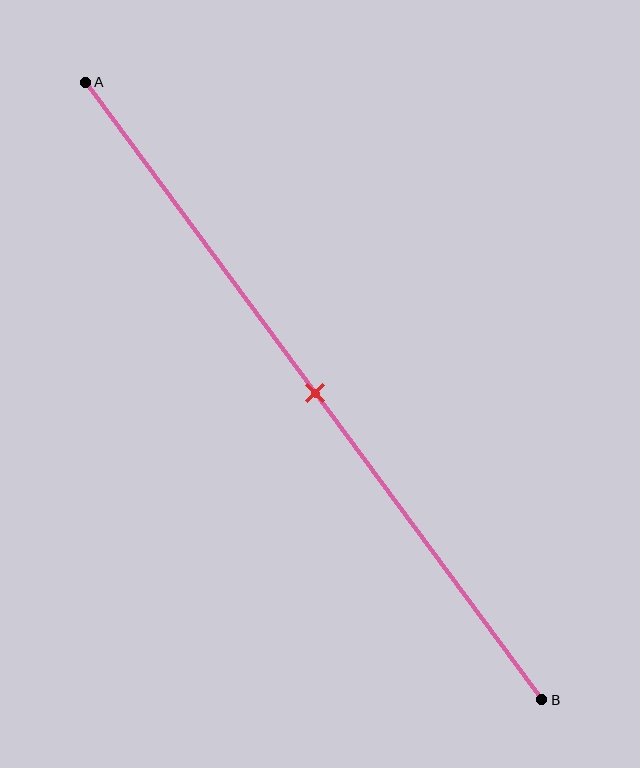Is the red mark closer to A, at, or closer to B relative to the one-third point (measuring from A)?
The red mark is closer to point B than the one-third point of segment AB.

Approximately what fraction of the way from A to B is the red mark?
The red mark is approximately 50% of the way from A to B.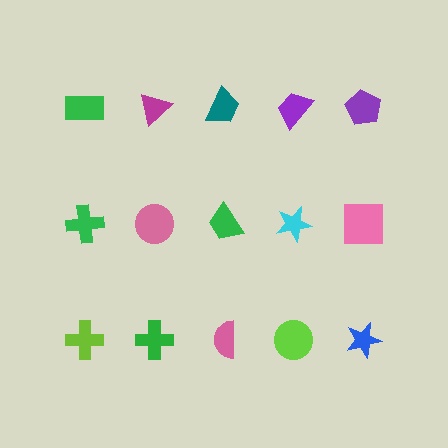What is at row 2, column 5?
A pink square.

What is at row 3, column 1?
A lime cross.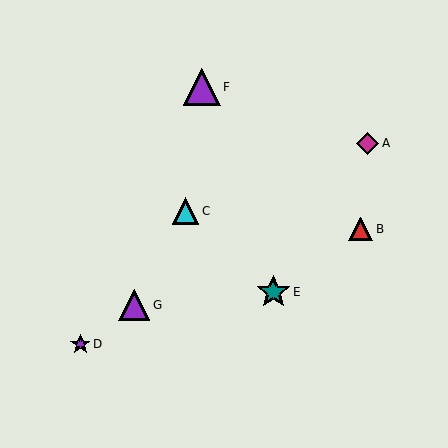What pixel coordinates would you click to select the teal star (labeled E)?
Click at (273, 292) to select the teal star E.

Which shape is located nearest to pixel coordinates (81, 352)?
The purple star (labeled D) at (80, 344) is nearest to that location.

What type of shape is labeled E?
Shape E is a teal star.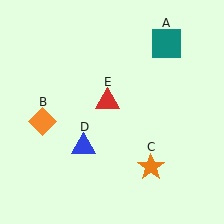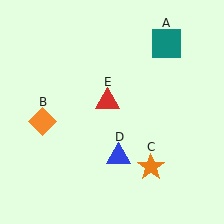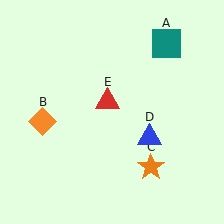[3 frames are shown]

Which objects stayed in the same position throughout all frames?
Teal square (object A) and orange diamond (object B) and orange star (object C) and red triangle (object E) remained stationary.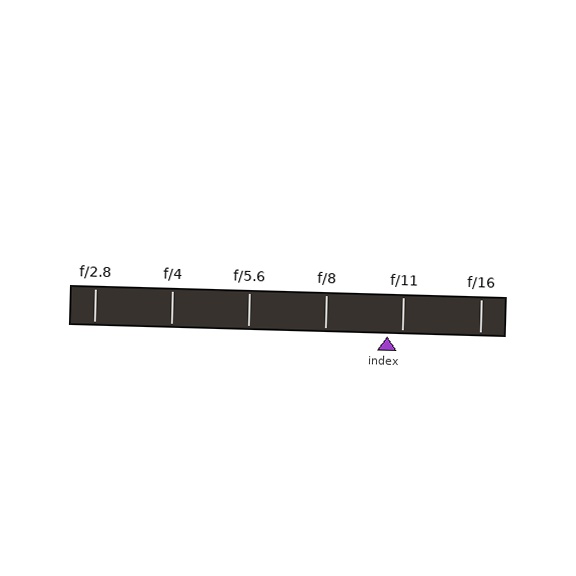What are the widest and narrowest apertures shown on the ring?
The widest aperture shown is f/2.8 and the narrowest is f/16.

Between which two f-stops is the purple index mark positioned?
The index mark is between f/8 and f/11.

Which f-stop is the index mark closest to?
The index mark is closest to f/11.